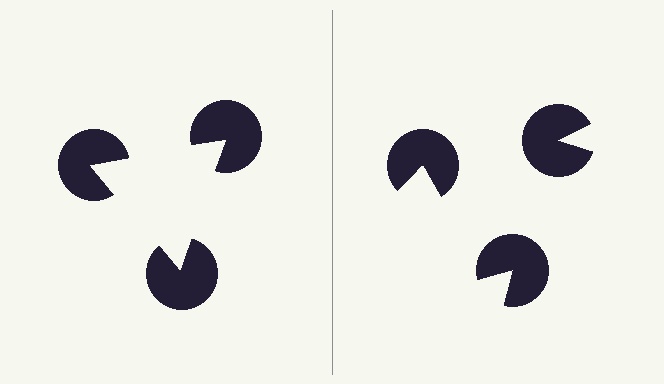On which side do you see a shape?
An illusory triangle appears on the left side. On the right side the wedge cuts are rotated, so no coherent shape forms.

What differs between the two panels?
The pac-man discs are positioned identically on both sides; only the wedge orientations differ. On the left they align to a triangle; on the right they are misaligned.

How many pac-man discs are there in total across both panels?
6 — 3 on each side.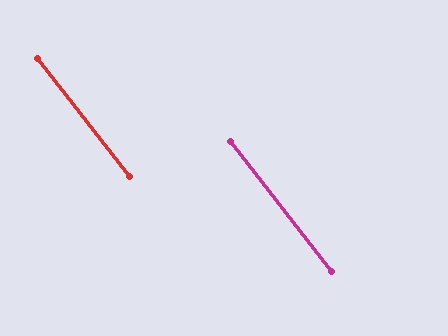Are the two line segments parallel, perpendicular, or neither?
Parallel — their directions differ by only 0.3°.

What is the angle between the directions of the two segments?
Approximately 0 degrees.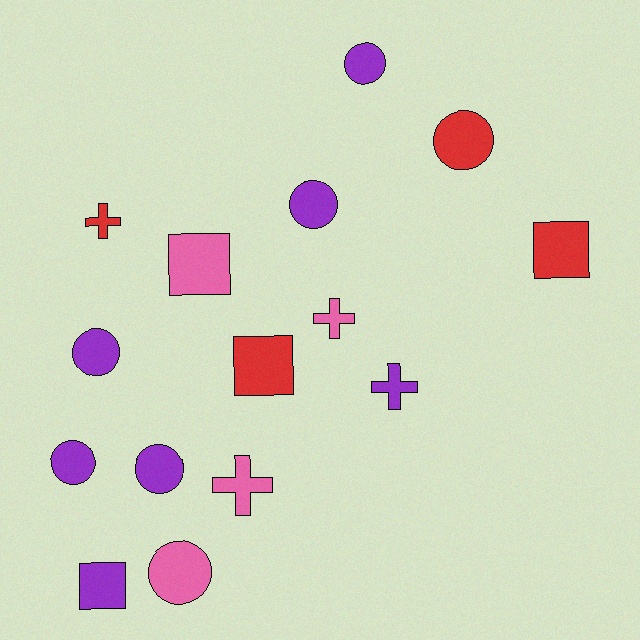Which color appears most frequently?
Purple, with 7 objects.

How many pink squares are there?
There is 1 pink square.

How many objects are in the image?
There are 15 objects.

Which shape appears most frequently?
Circle, with 7 objects.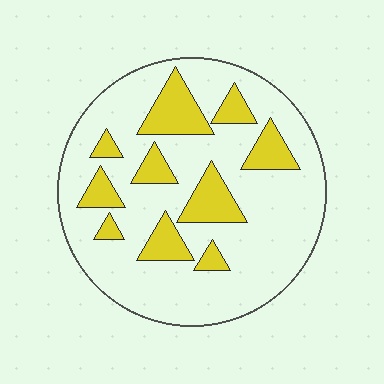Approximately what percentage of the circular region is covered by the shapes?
Approximately 25%.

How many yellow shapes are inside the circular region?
10.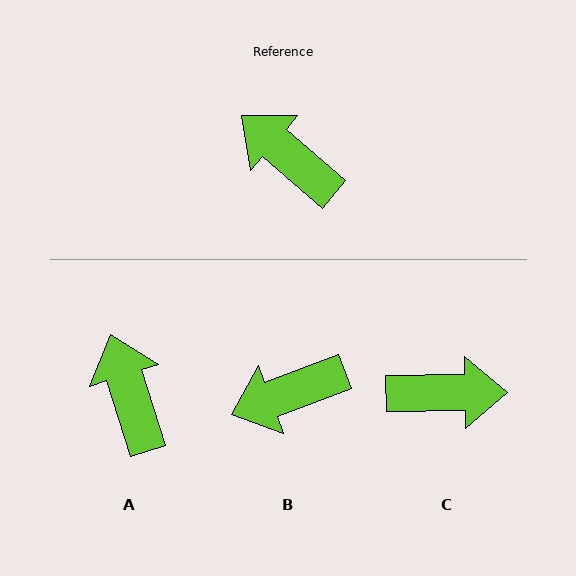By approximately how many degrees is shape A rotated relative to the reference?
Approximately 32 degrees clockwise.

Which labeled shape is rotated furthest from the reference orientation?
C, about 139 degrees away.